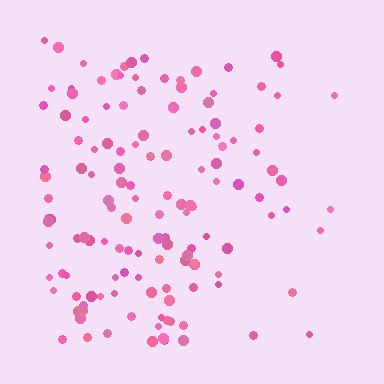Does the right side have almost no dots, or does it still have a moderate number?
Still a moderate number, just noticeably fewer than the left.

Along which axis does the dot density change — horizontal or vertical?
Horizontal.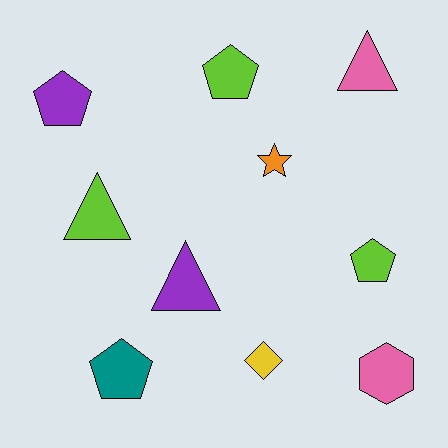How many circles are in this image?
There are no circles.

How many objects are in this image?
There are 10 objects.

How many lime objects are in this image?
There are 3 lime objects.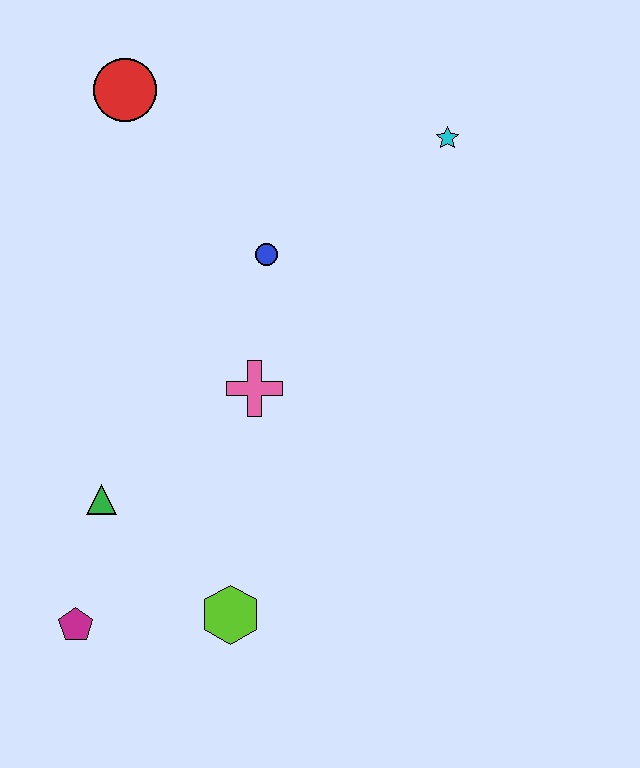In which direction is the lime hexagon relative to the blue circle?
The lime hexagon is below the blue circle.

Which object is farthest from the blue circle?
The magenta pentagon is farthest from the blue circle.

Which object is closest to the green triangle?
The magenta pentagon is closest to the green triangle.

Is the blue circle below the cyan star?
Yes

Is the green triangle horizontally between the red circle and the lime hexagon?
No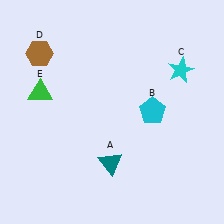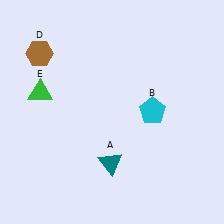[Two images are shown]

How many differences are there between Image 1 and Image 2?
There is 1 difference between the two images.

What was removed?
The cyan star (C) was removed in Image 2.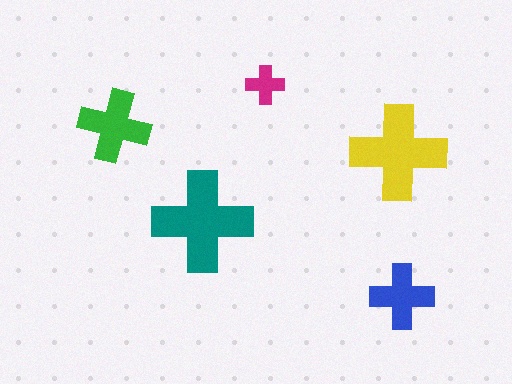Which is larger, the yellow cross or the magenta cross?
The yellow one.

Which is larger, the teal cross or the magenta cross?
The teal one.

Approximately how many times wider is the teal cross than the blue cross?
About 1.5 times wider.